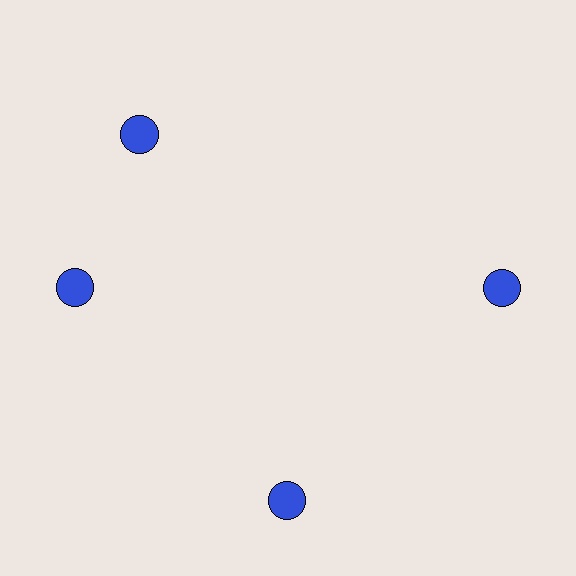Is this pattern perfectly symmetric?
No. The 4 blue circles are arranged in a ring, but one element near the 12 o'clock position is rotated out of alignment along the ring, breaking the 4-fold rotational symmetry.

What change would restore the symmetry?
The symmetry would be restored by rotating it back into even spacing with its neighbors so that all 4 circles sit at equal angles and equal distance from the center.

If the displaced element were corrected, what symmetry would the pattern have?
It would have 4-fold rotational symmetry — the pattern would map onto itself every 90 degrees.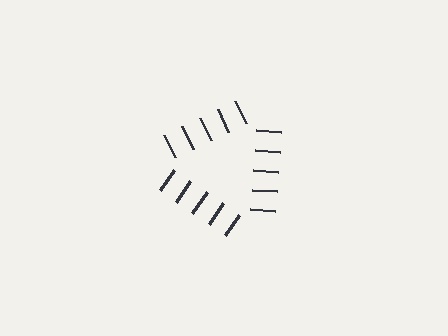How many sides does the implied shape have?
3 sides — the line-ends trace a triangle.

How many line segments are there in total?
15 — 5 along each of the 3 edges.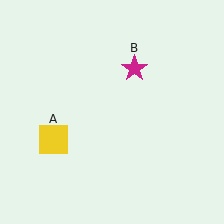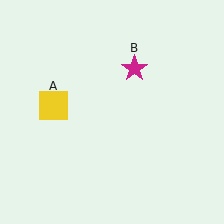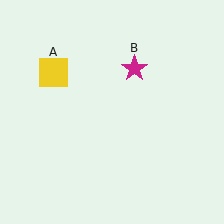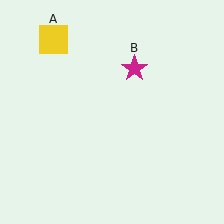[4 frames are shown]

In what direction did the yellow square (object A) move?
The yellow square (object A) moved up.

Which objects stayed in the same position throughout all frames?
Magenta star (object B) remained stationary.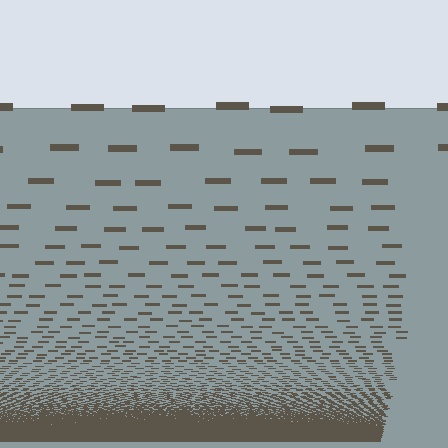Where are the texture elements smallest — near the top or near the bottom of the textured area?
Near the bottom.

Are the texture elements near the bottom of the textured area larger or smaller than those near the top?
Smaller. The gradient is inverted — elements near the bottom are smaller and denser.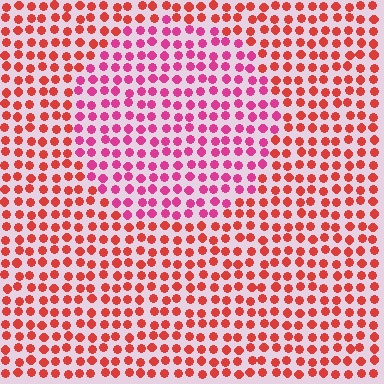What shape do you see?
I see a circle.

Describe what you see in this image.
The image is filled with small red elements in a uniform arrangement. A circle-shaped region is visible where the elements are tinted to a slightly different hue, forming a subtle color boundary.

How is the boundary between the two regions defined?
The boundary is defined purely by a slight shift in hue (about 36 degrees). Spacing, size, and orientation are identical on both sides.